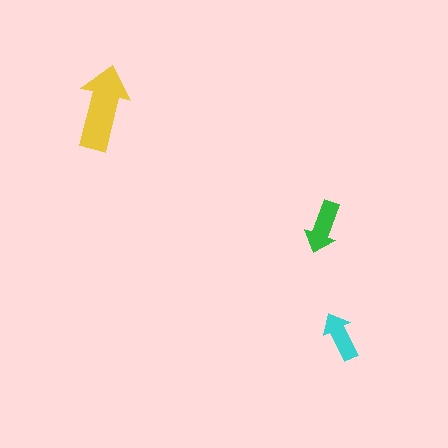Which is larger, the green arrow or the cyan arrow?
The green one.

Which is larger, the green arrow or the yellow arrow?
The yellow one.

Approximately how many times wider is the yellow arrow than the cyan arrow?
About 1.5 times wider.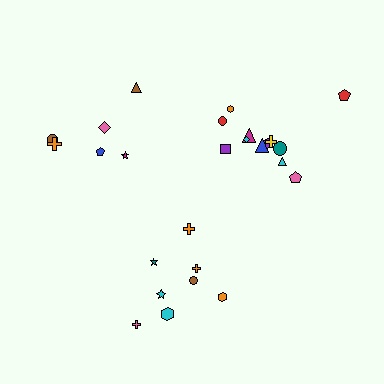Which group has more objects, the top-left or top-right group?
The top-right group.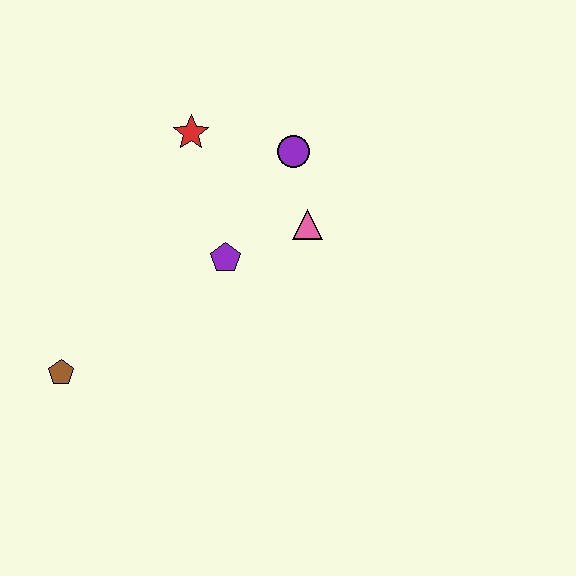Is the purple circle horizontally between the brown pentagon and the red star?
No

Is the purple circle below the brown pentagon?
No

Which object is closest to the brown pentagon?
The purple pentagon is closest to the brown pentagon.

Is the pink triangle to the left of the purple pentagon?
No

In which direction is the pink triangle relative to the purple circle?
The pink triangle is below the purple circle.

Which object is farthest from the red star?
The brown pentagon is farthest from the red star.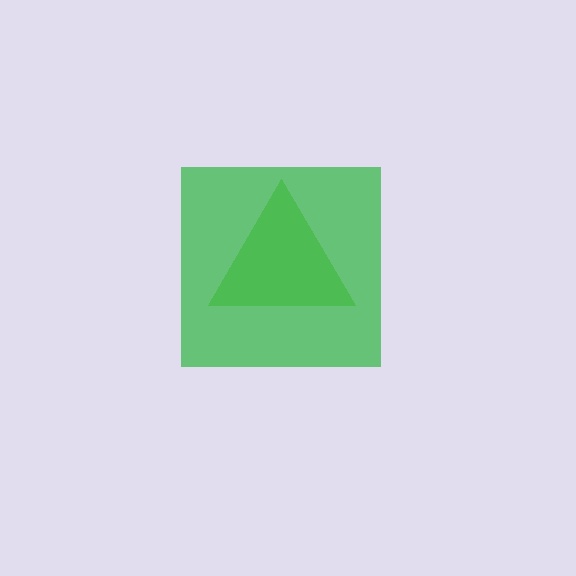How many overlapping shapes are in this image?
There are 2 overlapping shapes in the image.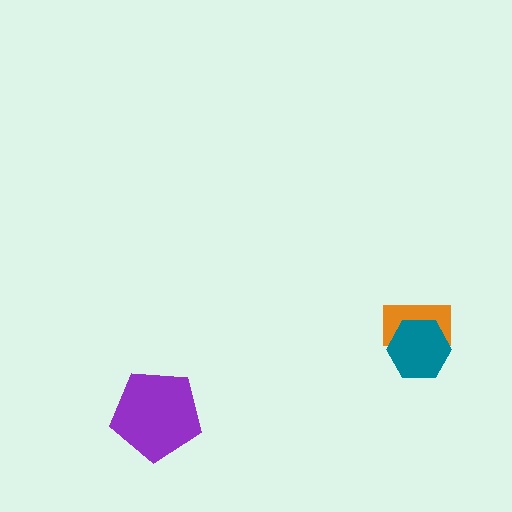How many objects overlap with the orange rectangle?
1 object overlaps with the orange rectangle.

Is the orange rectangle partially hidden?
Yes, it is partially covered by another shape.